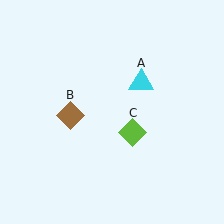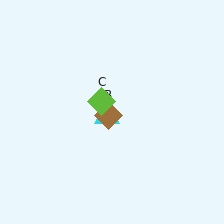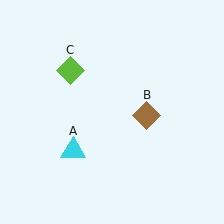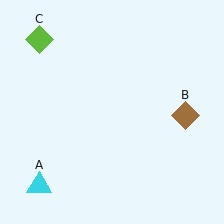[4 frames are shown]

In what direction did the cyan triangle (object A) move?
The cyan triangle (object A) moved down and to the left.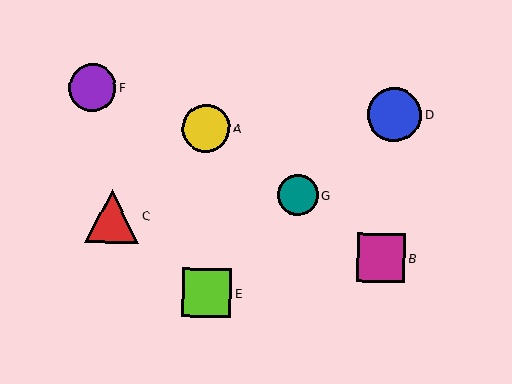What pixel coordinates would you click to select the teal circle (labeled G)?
Click at (298, 195) to select the teal circle G.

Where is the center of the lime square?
The center of the lime square is at (207, 293).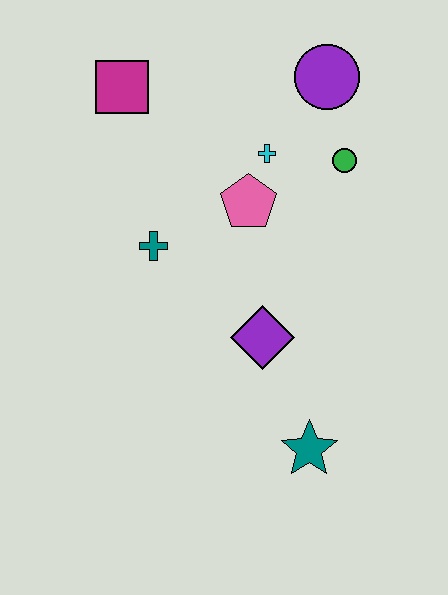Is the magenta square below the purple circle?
Yes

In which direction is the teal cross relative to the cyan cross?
The teal cross is to the left of the cyan cross.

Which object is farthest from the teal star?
The magenta square is farthest from the teal star.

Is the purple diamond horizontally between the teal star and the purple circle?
No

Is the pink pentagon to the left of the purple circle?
Yes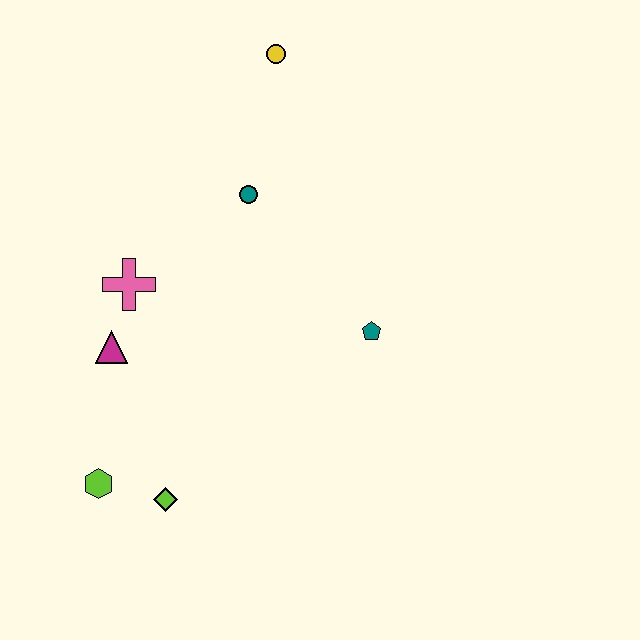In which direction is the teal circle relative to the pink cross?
The teal circle is to the right of the pink cross.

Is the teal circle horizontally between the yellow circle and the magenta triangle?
Yes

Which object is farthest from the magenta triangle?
The yellow circle is farthest from the magenta triangle.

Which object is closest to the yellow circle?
The teal circle is closest to the yellow circle.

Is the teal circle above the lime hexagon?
Yes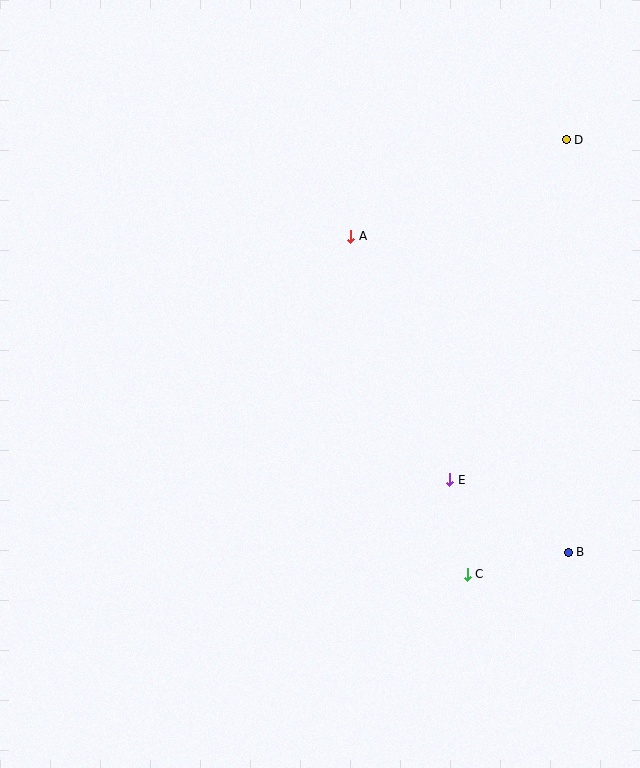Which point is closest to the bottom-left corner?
Point C is closest to the bottom-left corner.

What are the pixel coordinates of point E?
Point E is at (450, 480).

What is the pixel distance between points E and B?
The distance between E and B is 139 pixels.